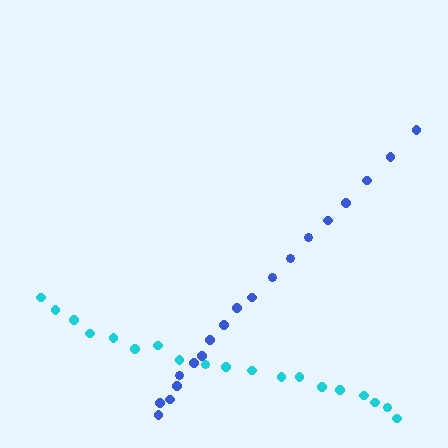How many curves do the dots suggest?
There are 2 distinct paths.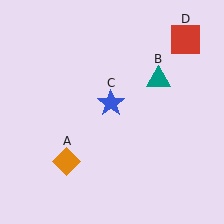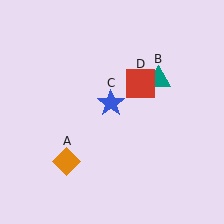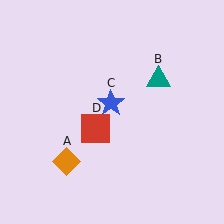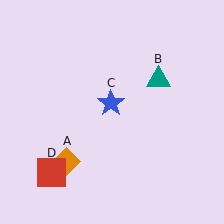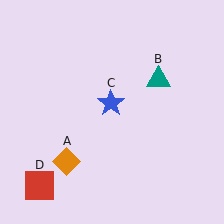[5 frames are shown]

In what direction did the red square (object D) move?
The red square (object D) moved down and to the left.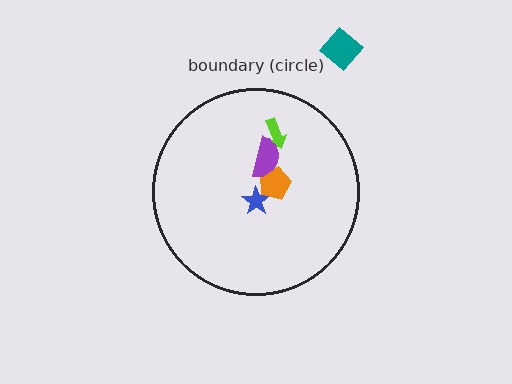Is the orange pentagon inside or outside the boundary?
Inside.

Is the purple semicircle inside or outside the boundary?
Inside.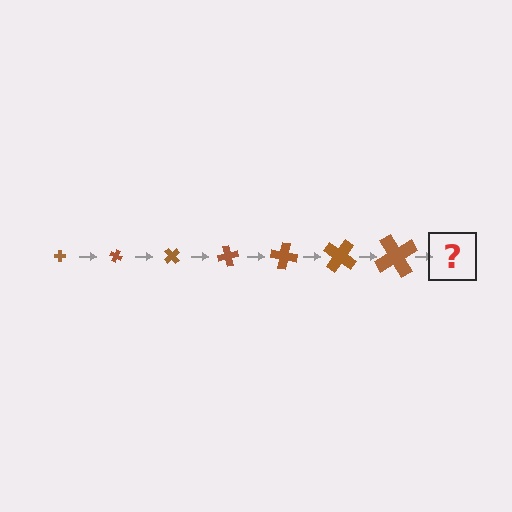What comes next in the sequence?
The next element should be a cross, larger than the previous one and rotated 175 degrees from the start.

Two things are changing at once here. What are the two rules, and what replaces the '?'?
The two rules are that the cross grows larger each step and it rotates 25 degrees each step. The '?' should be a cross, larger than the previous one and rotated 175 degrees from the start.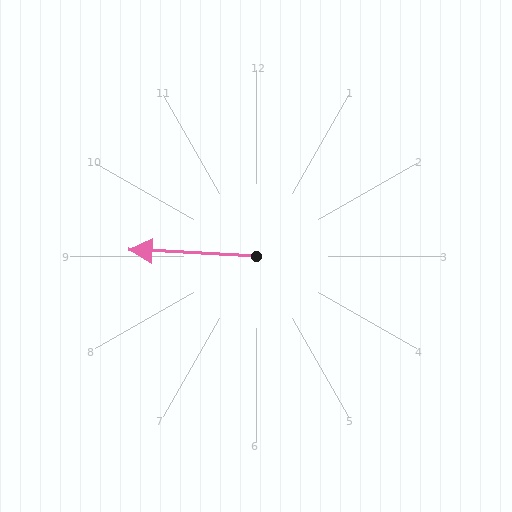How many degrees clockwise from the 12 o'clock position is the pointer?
Approximately 273 degrees.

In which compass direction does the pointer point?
West.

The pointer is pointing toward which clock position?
Roughly 9 o'clock.